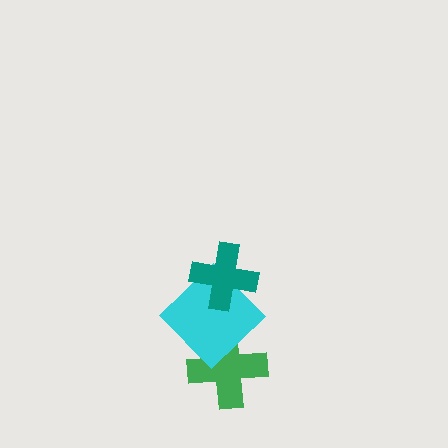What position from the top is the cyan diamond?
The cyan diamond is 2nd from the top.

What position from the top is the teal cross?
The teal cross is 1st from the top.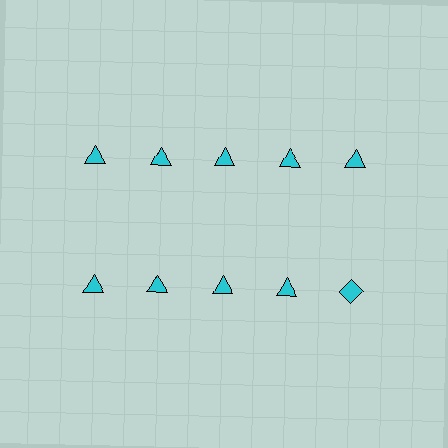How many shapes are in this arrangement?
There are 10 shapes arranged in a grid pattern.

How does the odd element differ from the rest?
It has a different shape: diamond instead of triangle.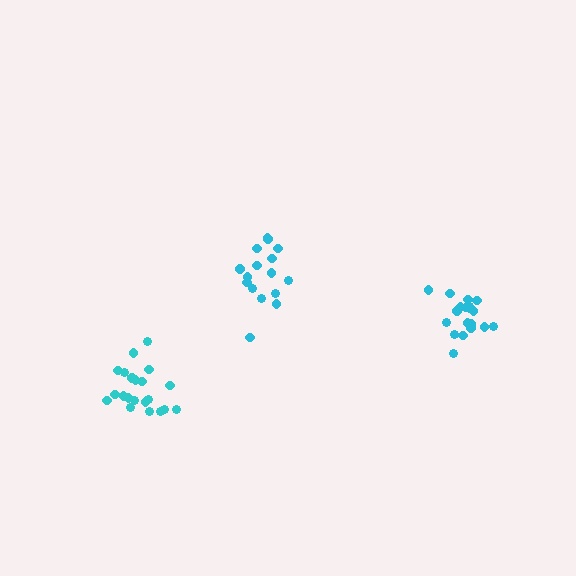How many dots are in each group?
Group 1: 20 dots, Group 2: 21 dots, Group 3: 16 dots (57 total).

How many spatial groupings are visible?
There are 3 spatial groupings.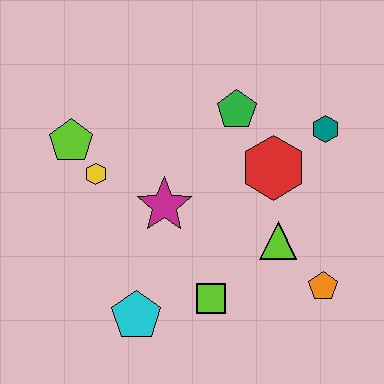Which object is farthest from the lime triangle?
The lime pentagon is farthest from the lime triangle.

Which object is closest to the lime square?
The cyan pentagon is closest to the lime square.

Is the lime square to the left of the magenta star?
No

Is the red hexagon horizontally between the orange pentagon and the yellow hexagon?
Yes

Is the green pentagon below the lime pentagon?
No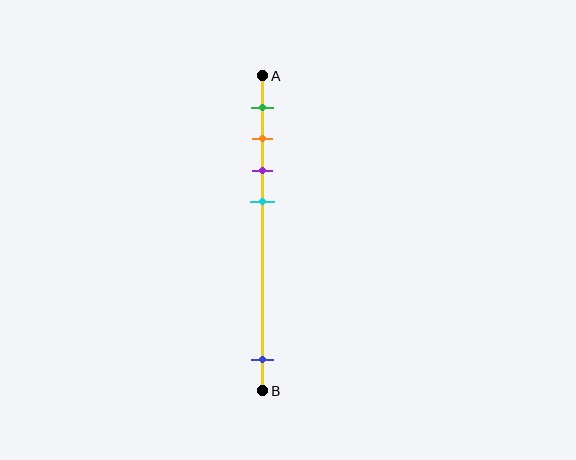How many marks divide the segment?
There are 5 marks dividing the segment.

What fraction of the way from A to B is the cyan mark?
The cyan mark is approximately 40% (0.4) of the way from A to B.